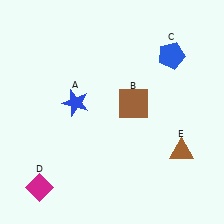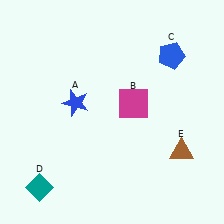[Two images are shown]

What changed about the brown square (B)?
In Image 1, B is brown. In Image 2, it changed to magenta.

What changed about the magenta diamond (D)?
In Image 1, D is magenta. In Image 2, it changed to teal.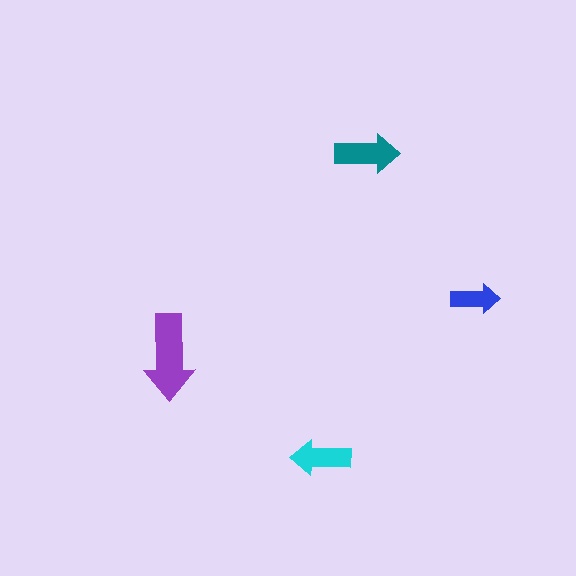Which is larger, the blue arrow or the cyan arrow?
The cyan one.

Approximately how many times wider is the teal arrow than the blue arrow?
About 1.5 times wider.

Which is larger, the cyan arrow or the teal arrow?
The teal one.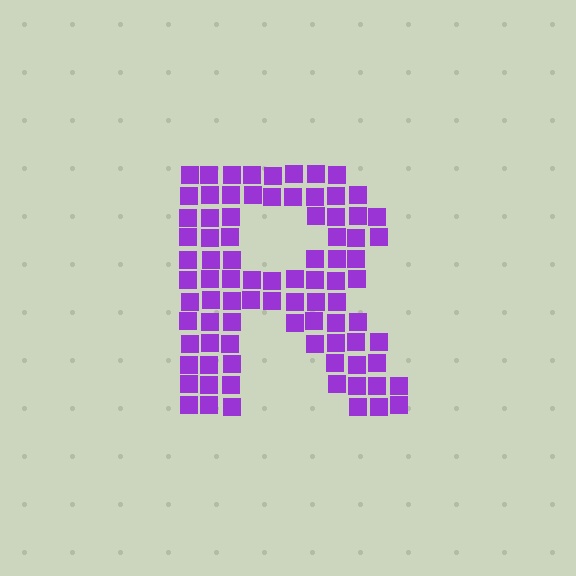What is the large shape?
The large shape is the letter R.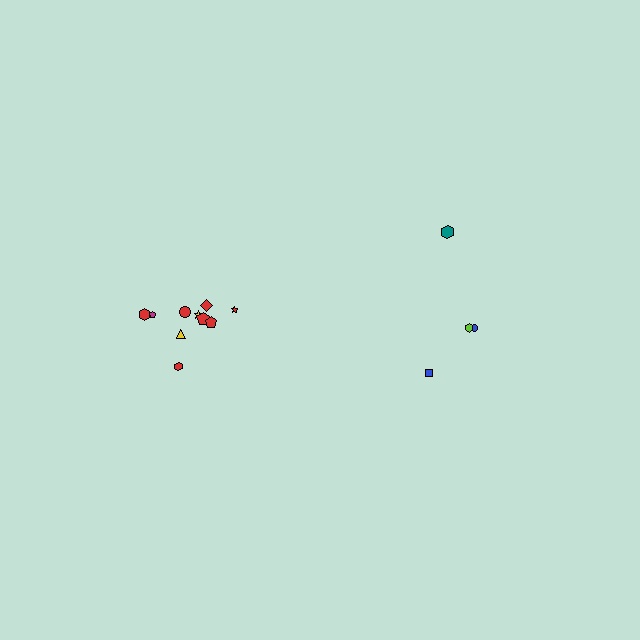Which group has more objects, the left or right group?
The left group.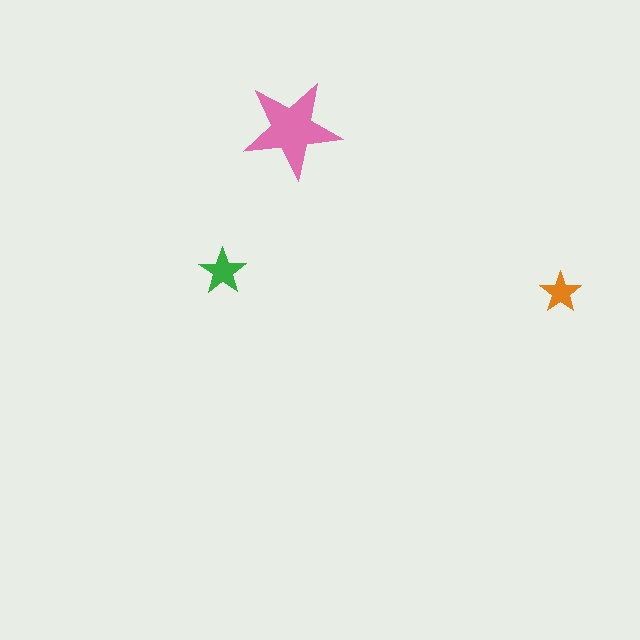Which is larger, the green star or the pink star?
The pink one.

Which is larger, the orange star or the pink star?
The pink one.